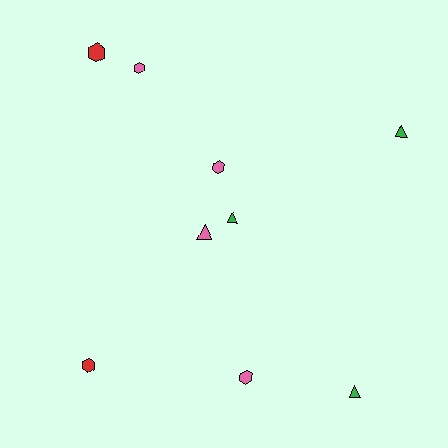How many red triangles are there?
There are no red triangles.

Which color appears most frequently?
Pink, with 4 objects.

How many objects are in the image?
There are 9 objects.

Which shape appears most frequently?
Hexagon, with 5 objects.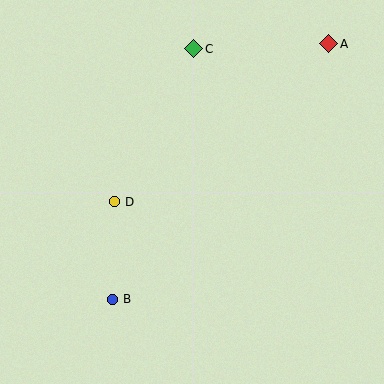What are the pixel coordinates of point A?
Point A is at (329, 44).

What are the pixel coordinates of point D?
Point D is at (114, 202).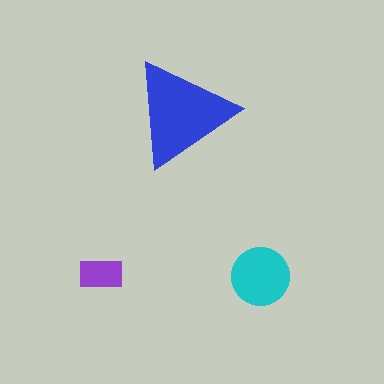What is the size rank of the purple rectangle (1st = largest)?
3rd.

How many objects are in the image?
There are 3 objects in the image.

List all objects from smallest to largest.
The purple rectangle, the cyan circle, the blue triangle.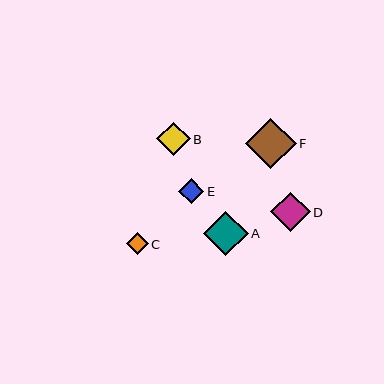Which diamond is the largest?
Diamond F is the largest with a size of approximately 50 pixels.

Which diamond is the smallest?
Diamond C is the smallest with a size of approximately 22 pixels.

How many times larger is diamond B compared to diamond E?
Diamond B is approximately 1.3 times the size of diamond E.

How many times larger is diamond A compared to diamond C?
Diamond A is approximately 2.0 times the size of diamond C.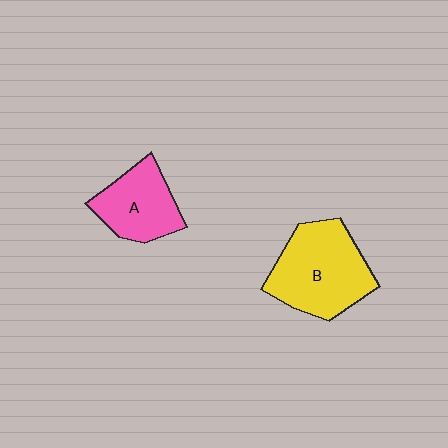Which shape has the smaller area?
Shape A (pink).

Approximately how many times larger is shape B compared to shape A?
Approximately 1.5 times.